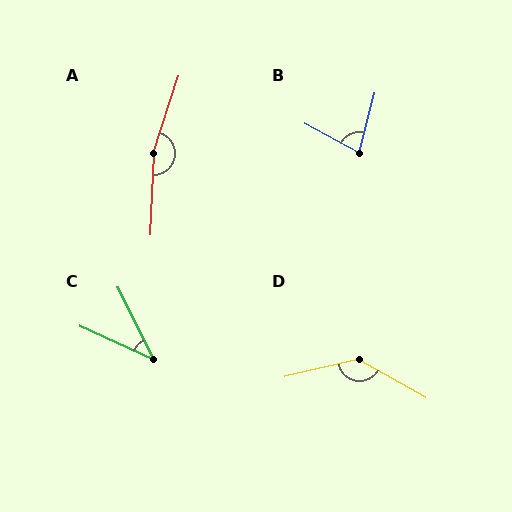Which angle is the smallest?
C, at approximately 40 degrees.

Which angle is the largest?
A, at approximately 164 degrees.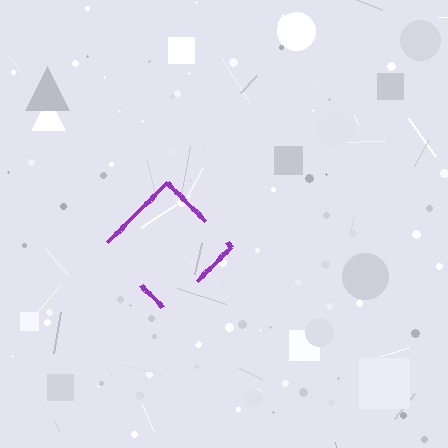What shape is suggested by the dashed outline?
The dashed outline suggests a diamond.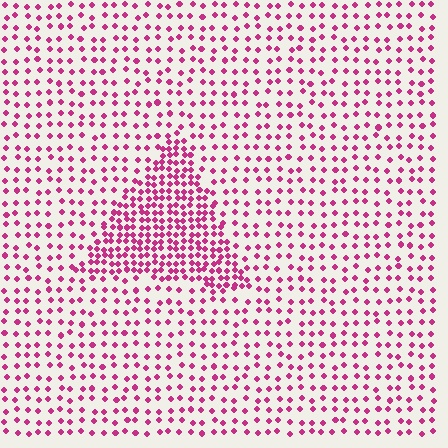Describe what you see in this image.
The image contains small magenta elements arranged at two different densities. A triangle-shaped region is visible where the elements are more densely packed than the surrounding area.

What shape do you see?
I see a triangle.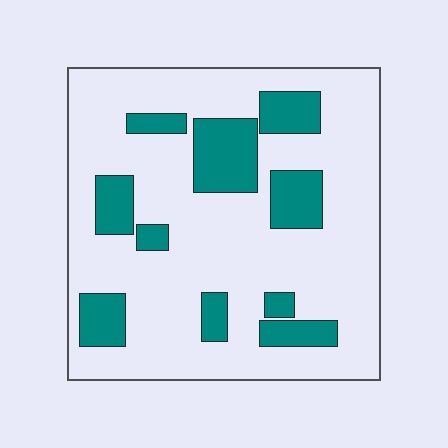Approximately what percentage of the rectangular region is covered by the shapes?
Approximately 20%.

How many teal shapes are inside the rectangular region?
10.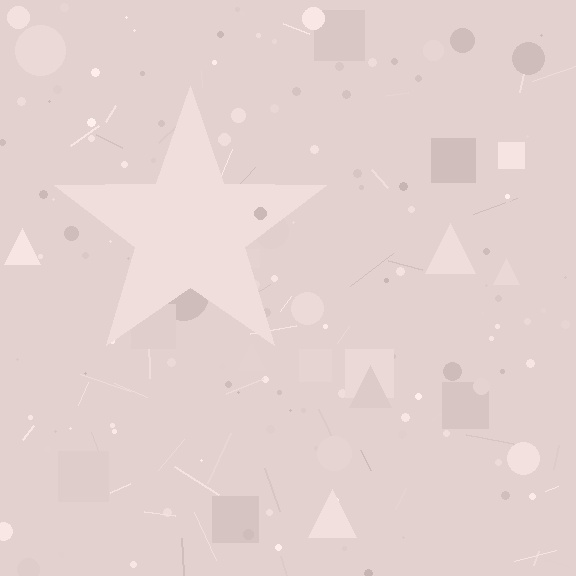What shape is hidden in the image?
A star is hidden in the image.